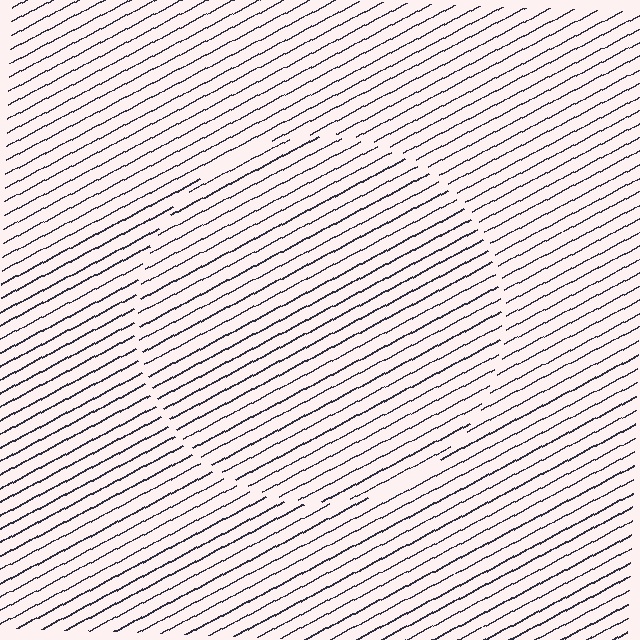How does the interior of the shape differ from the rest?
The interior of the shape contains the same grating, shifted by half a period — the contour is defined by the phase discontinuity where line-ends from the inner and outer gratings abut.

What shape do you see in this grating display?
An illusory circle. The interior of the shape contains the same grating, shifted by half a period — the contour is defined by the phase discontinuity where line-ends from the inner and outer gratings abut.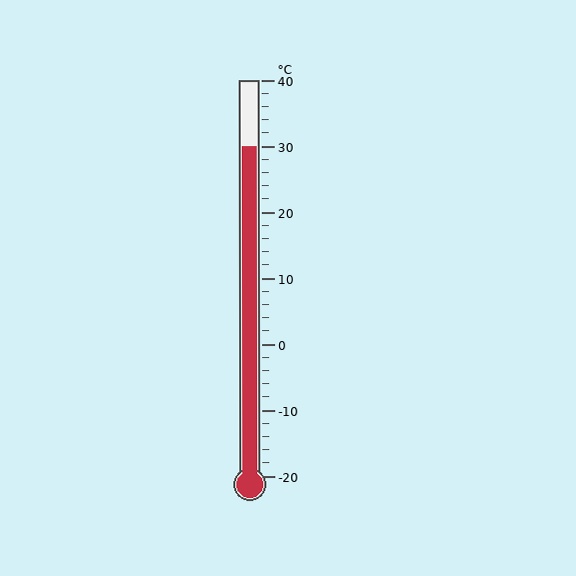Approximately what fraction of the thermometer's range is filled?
The thermometer is filled to approximately 85% of its range.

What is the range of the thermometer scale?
The thermometer scale ranges from -20°C to 40°C.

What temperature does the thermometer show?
The thermometer shows approximately 30°C.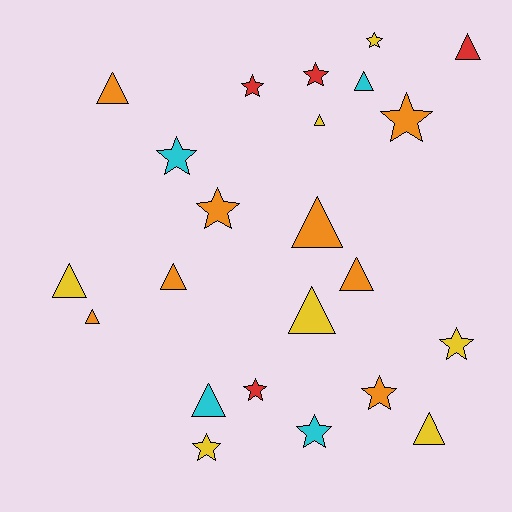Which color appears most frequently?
Orange, with 8 objects.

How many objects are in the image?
There are 23 objects.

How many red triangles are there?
There is 1 red triangle.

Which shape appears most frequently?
Triangle, with 12 objects.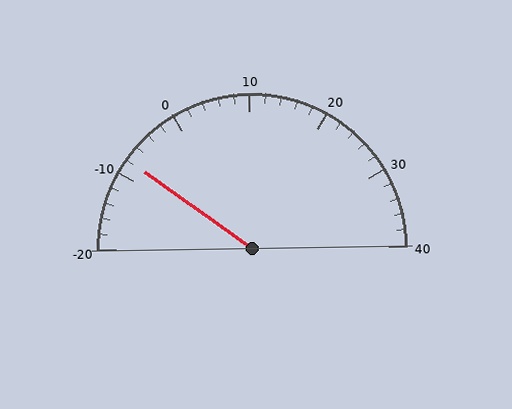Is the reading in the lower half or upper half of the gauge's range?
The reading is in the lower half of the range (-20 to 40).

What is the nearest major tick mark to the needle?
The nearest major tick mark is -10.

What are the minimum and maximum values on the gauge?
The gauge ranges from -20 to 40.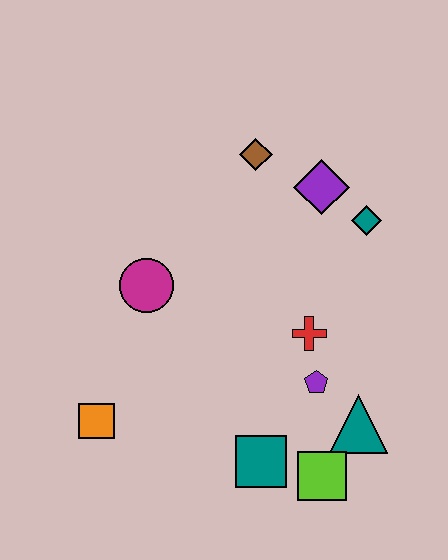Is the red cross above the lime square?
Yes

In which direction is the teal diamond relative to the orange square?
The teal diamond is to the right of the orange square.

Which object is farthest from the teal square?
The brown diamond is farthest from the teal square.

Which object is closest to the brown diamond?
The purple diamond is closest to the brown diamond.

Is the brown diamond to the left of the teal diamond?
Yes